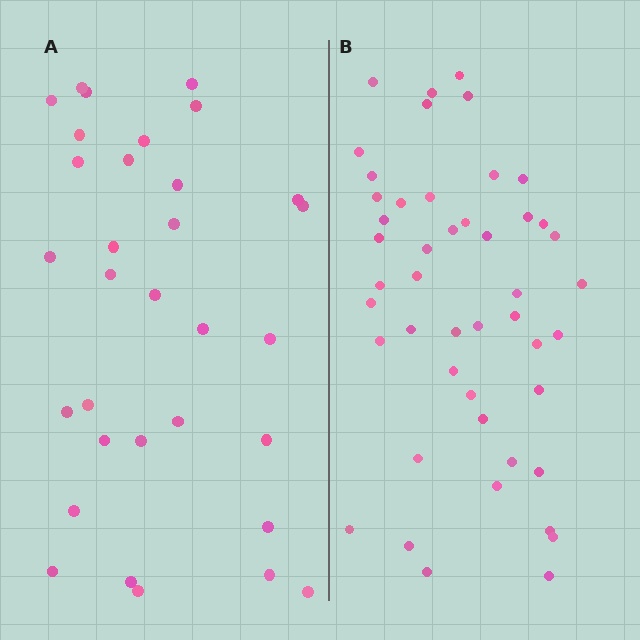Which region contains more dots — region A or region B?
Region B (the right region) has more dots.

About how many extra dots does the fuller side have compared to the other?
Region B has approximately 15 more dots than region A.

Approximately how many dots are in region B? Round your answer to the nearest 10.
About 50 dots. (The exact count is 47, which rounds to 50.)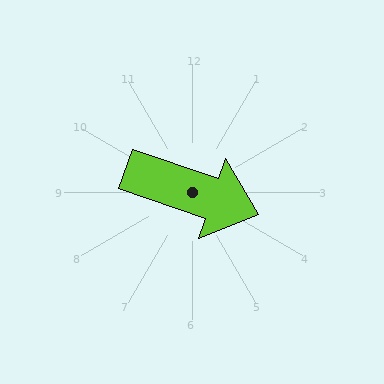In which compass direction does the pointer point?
East.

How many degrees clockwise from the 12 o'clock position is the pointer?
Approximately 109 degrees.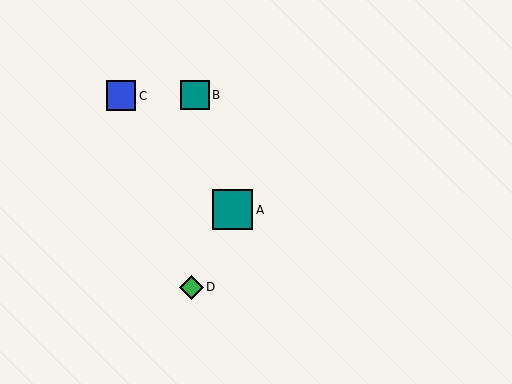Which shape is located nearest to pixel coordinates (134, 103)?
The blue square (labeled C) at (121, 96) is nearest to that location.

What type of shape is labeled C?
Shape C is a blue square.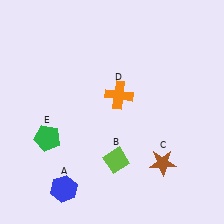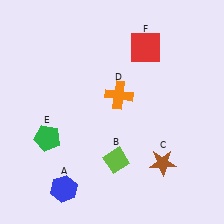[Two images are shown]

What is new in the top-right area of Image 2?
A red square (F) was added in the top-right area of Image 2.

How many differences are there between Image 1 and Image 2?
There is 1 difference between the two images.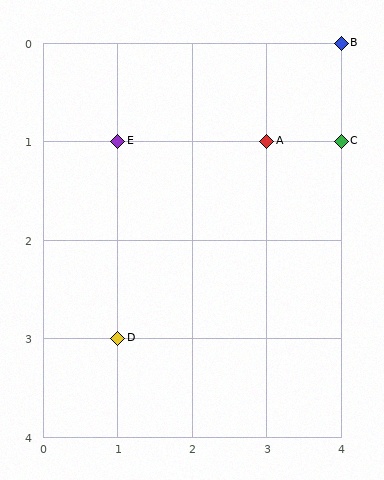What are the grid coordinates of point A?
Point A is at grid coordinates (3, 1).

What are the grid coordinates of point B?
Point B is at grid coordinates (4, 0).